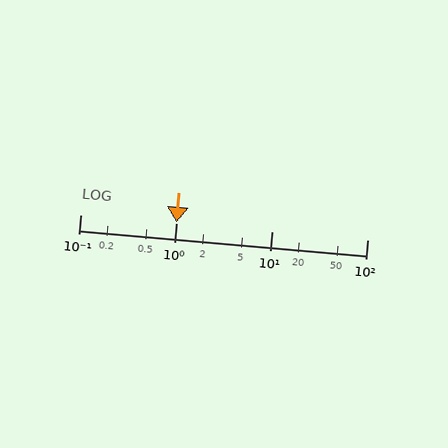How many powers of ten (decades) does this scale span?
The scale spans 3 decades, from 0.1 to 100.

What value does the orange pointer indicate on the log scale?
The pointer indicates approximately 1.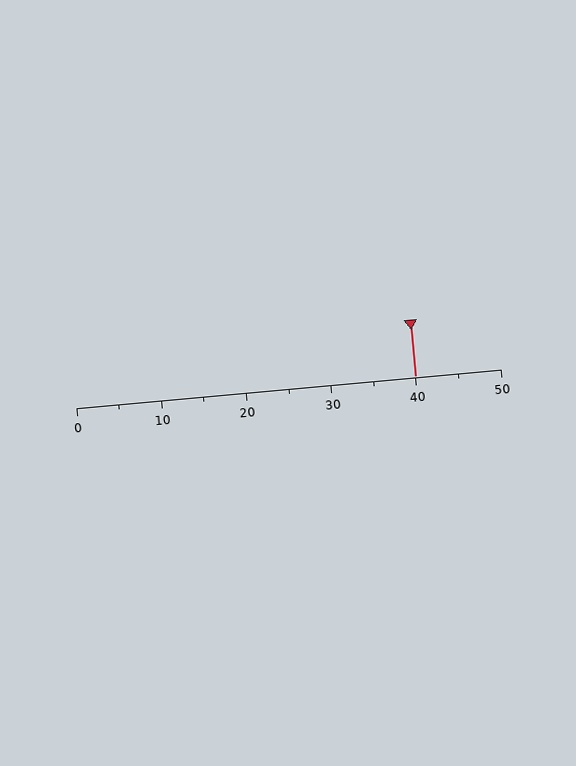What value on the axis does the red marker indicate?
The marker indicates approximately 40.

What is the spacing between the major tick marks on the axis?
The major ticks are spaced 10 apart.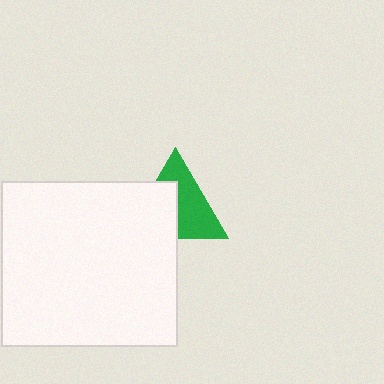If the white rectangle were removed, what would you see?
You would see the complete green triangle.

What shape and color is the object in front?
The object in front is a white rectangle.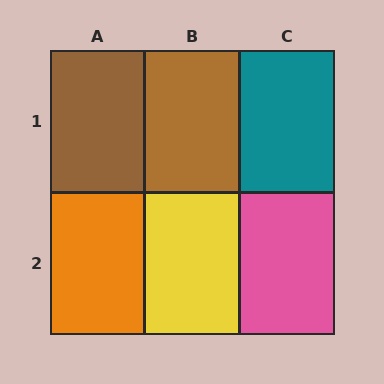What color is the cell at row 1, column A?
Brown.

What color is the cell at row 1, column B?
Brown.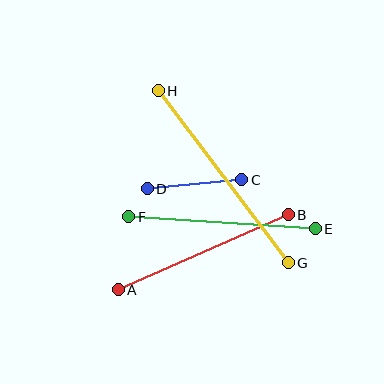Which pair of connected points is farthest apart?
Points G and H are farthest apart.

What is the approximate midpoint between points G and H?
The midpoint is at approximately (223, 177) pixels.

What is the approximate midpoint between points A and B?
The midpoint is at approximately (203, 252) pixels.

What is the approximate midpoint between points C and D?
The midpoint is at approximately (195, 184) pixels.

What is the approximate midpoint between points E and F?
The midpoint is at approximately (222, 223) pixels.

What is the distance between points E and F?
The distance is approximately 187 pixels.